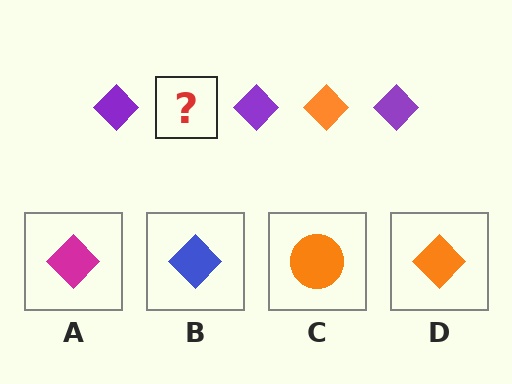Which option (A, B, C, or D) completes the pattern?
D.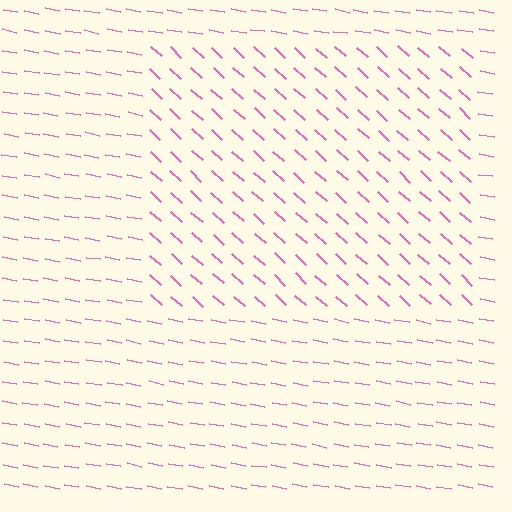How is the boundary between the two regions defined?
The boundary is defined purely by a change in line orientation (approximately 32 degrees difference). All lines are the same color and thickness.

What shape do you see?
I see a rectangle.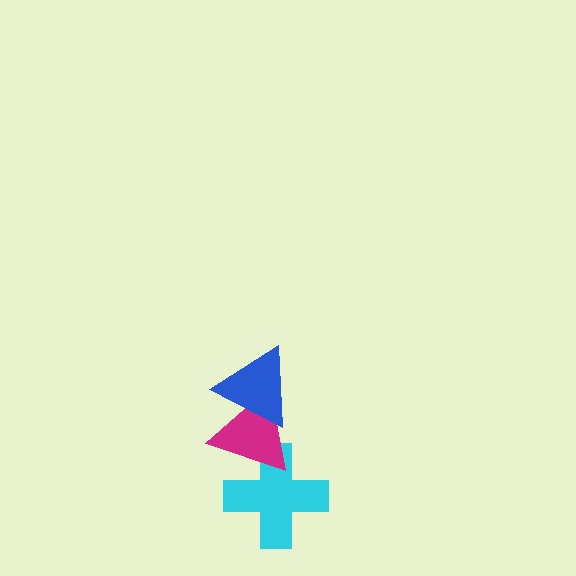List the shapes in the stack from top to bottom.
From top to bottom: the blue triangle, the magenta triangle, the cyan cross.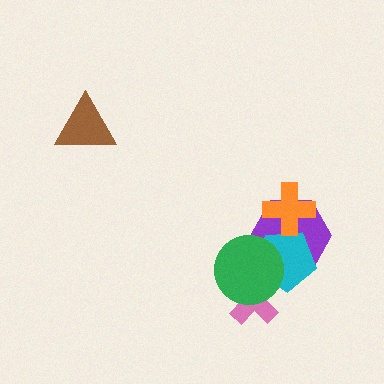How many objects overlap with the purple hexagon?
3 objects overlap with the purple hexagon.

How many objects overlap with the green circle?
3 objects overlap with the green circle.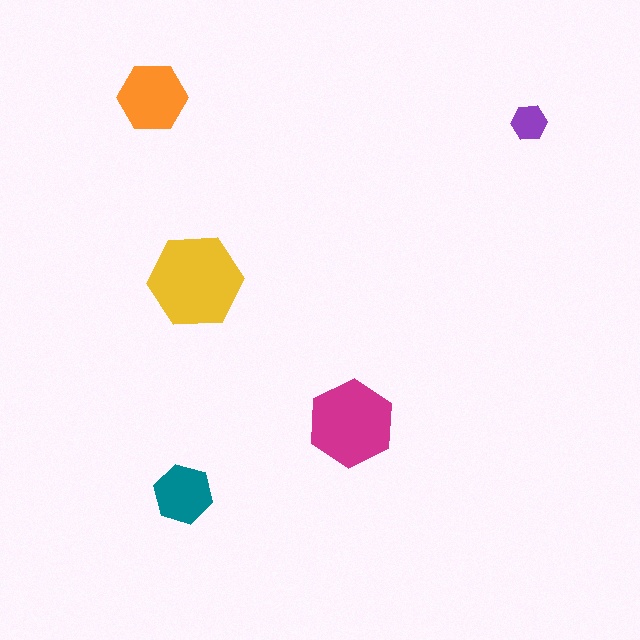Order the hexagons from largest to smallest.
the yellow one, the magenta one, the orange one, the teal one, the purple one.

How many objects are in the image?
There are 5 objects in the image.